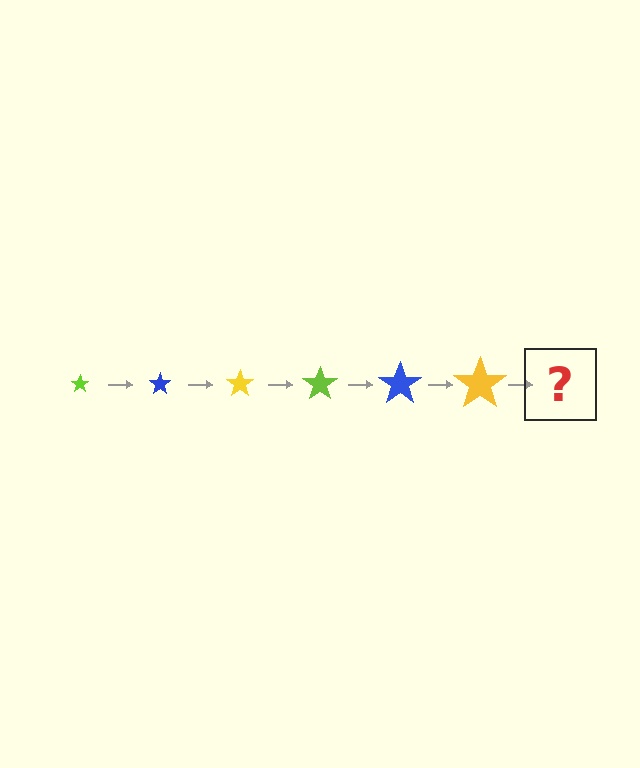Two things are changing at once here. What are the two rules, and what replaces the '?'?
The two rules are that the star grows larger each step and the color cycles through lime, blue, and yellow. The '?' should be a lime star, larger than the previous one.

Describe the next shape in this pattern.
It should be a lime star, larger than the previous one.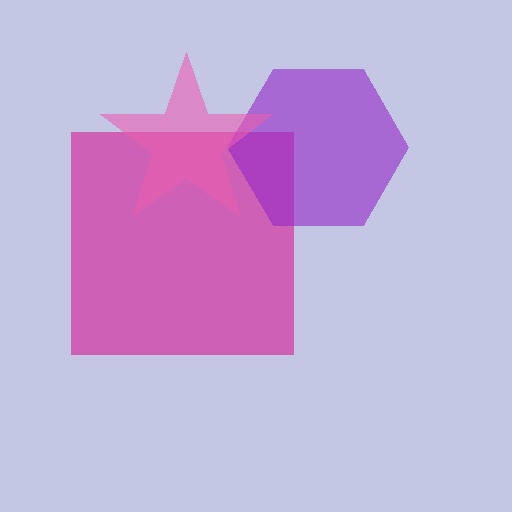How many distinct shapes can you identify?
There are 3 distinct shapes: a magenta square, a purple hexagon, a pink star.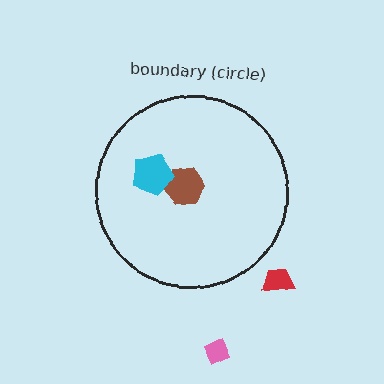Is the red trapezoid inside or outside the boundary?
Outside.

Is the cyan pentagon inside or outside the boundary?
Inside.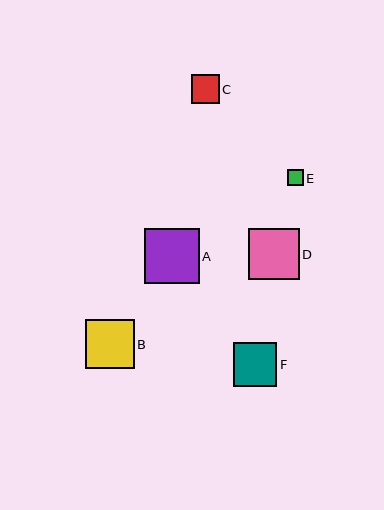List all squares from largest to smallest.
From largest to smallest: A, D, B, F, C, E.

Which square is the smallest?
Square E is the smallest with a size of approximately 16 pixels.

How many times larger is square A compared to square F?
Square A is approximately 1.3 times the size of square F.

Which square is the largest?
Square A is the largest with a size of approximately 55 pixels.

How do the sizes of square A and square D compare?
Square A and square D are approximately the same size.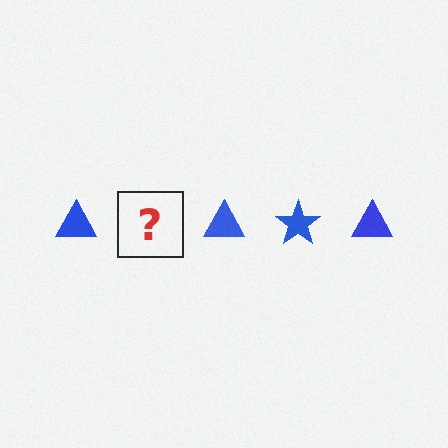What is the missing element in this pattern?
The missing element is a blue star.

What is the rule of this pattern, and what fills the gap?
The rule is that the pattern cycles through triangle, star shapes in blue. The gap should be filled with a blue star.